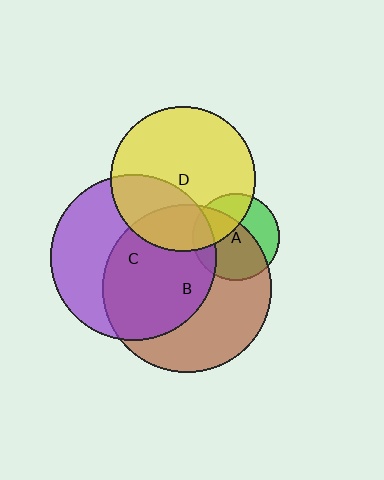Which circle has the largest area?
Circle B (brown).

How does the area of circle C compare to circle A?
Approximately 3.7 times.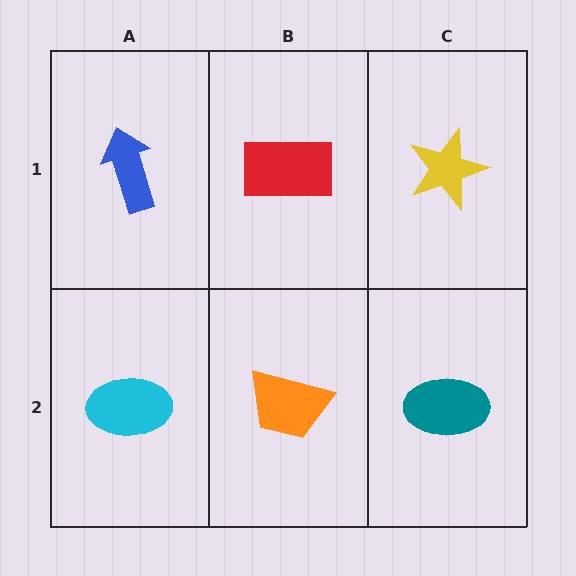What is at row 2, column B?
An orange trapezoid.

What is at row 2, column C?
A teal ellipse.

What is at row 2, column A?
A cyan ellipse.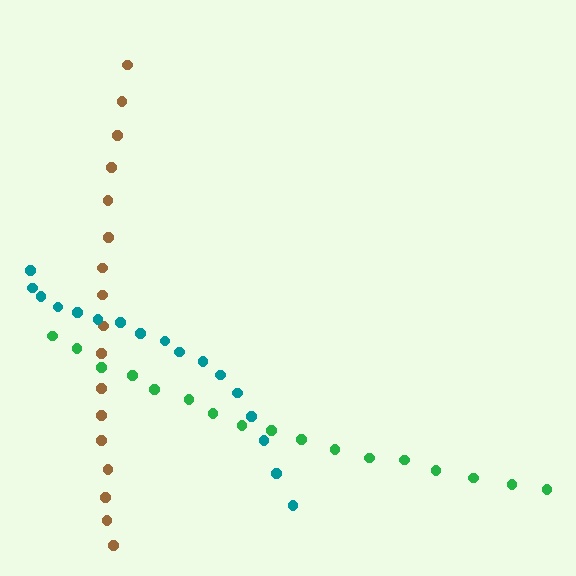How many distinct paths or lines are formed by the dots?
There are 3 distinct paths.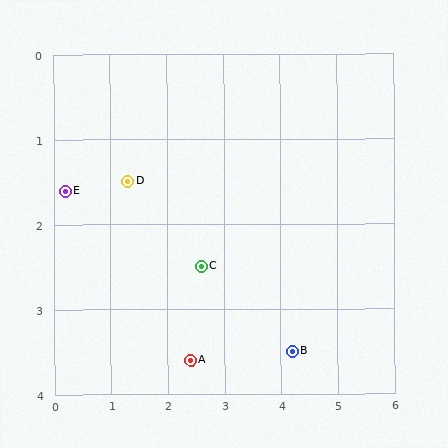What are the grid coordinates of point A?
Point A is at approximately (2.4, 3.6).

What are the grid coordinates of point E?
Point E is at approximately (0.2, 1.6).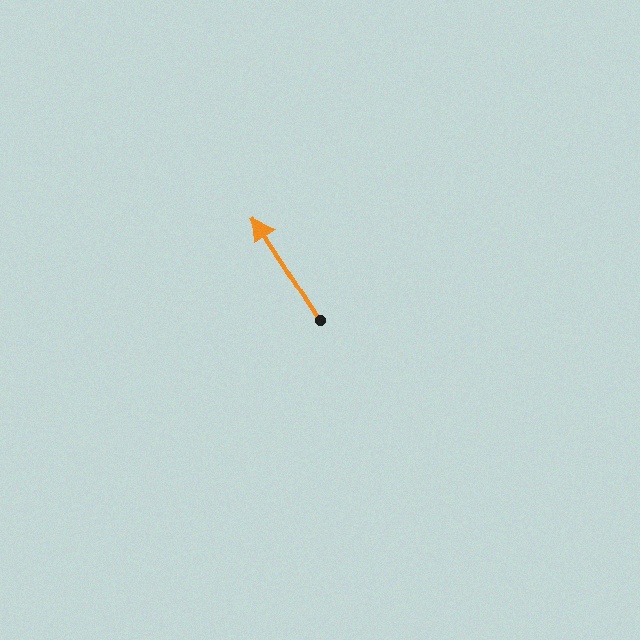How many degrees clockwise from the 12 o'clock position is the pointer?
Approximately 327 degrees.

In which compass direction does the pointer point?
Northwest.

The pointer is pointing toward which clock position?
Roughly 11 o'clock.